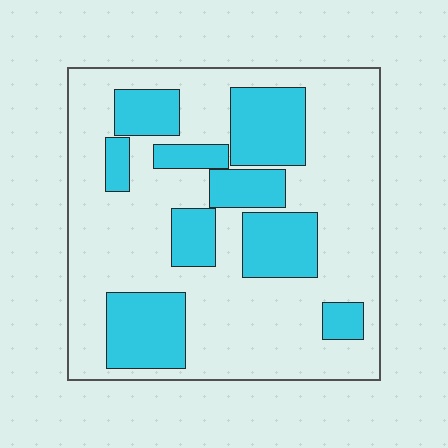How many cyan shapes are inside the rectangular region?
9.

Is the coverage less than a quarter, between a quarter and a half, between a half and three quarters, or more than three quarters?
Between a quarter and a half.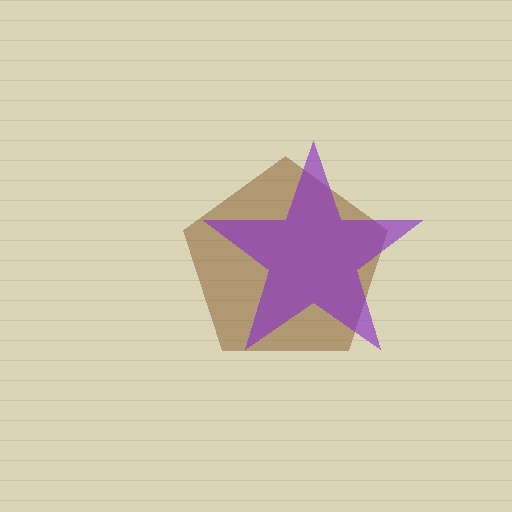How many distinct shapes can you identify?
There are 2 distinct shapes: a brown pentagon, a purple star.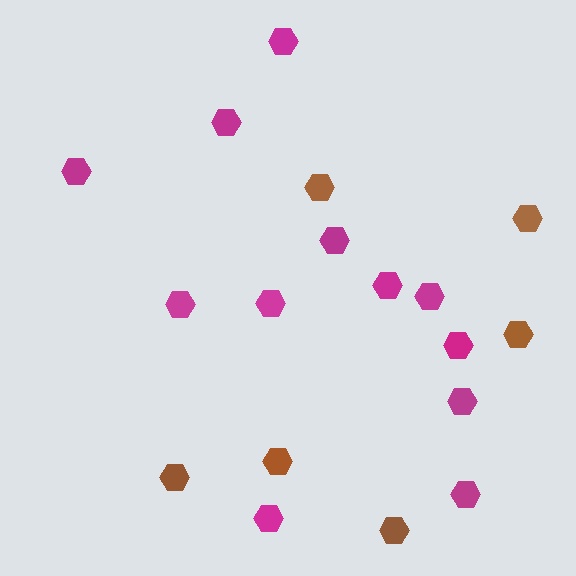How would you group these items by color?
There are 2 groups: one group of brown hexagons (6) and one group of magenta hexagons (12).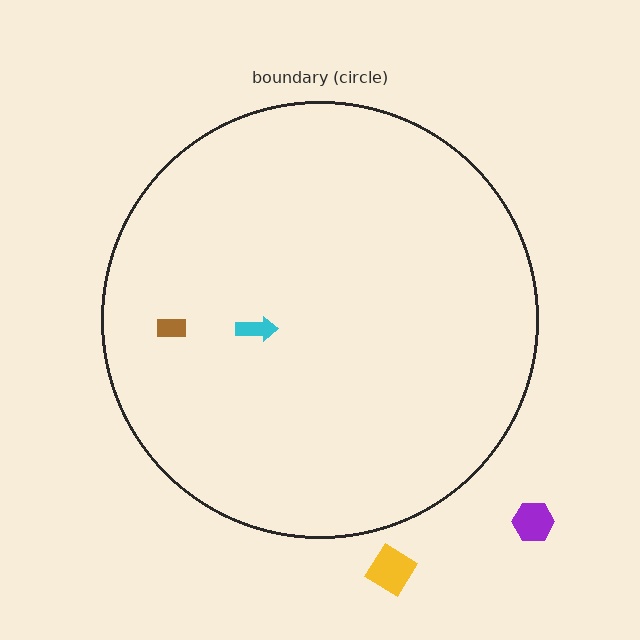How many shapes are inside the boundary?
2 inside, 2 outside.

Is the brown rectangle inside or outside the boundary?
Inside.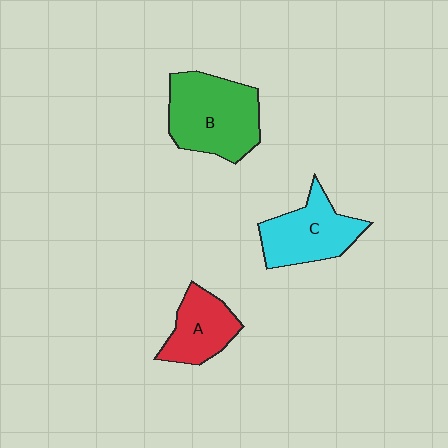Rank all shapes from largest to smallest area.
From largest to smallest: B (green), C (cyan), A (red).